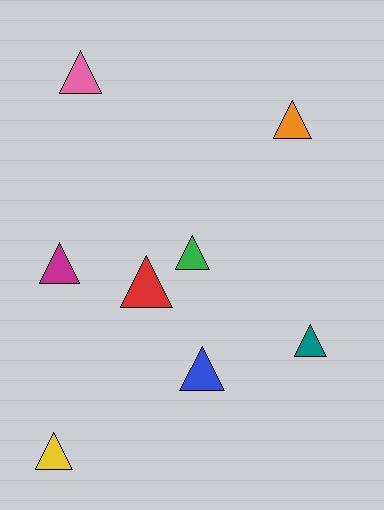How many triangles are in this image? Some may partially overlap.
There are 8 triangles.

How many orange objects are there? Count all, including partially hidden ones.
There is 1 orange object.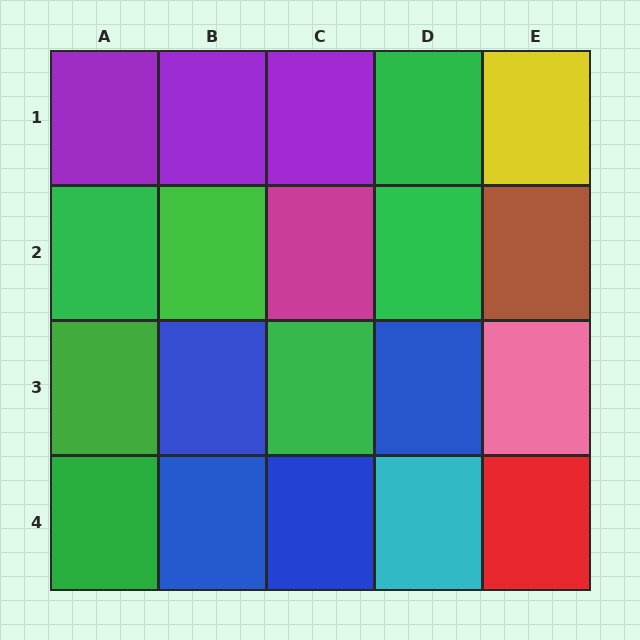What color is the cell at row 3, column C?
Green.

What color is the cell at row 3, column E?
Pink.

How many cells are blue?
4 cells are blue.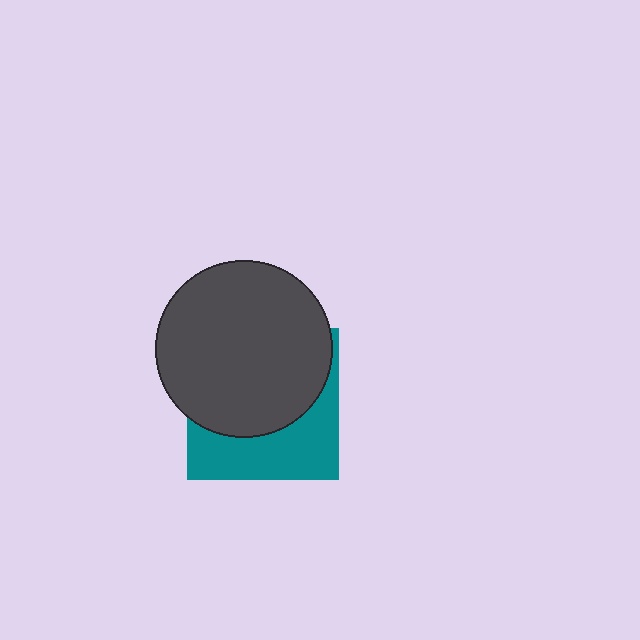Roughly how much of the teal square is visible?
A small part of it is visible (roughly 39%).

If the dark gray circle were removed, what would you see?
You would see the complete teal square.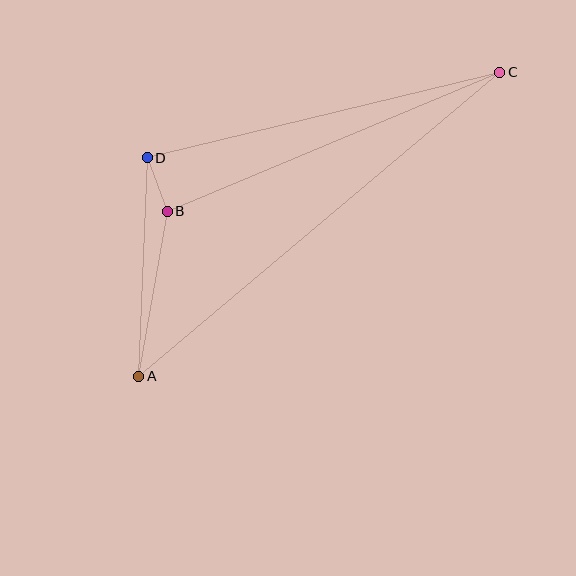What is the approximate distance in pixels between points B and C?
The distance between B and C is approximately 361 pixels.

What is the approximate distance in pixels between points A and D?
The distance between A and D is approximately 219 pixels.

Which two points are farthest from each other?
Points A and C are farthest from each other.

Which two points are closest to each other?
Points B and D are closest to each other.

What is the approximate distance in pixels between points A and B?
The distance between A and B is approximately 168 pixels.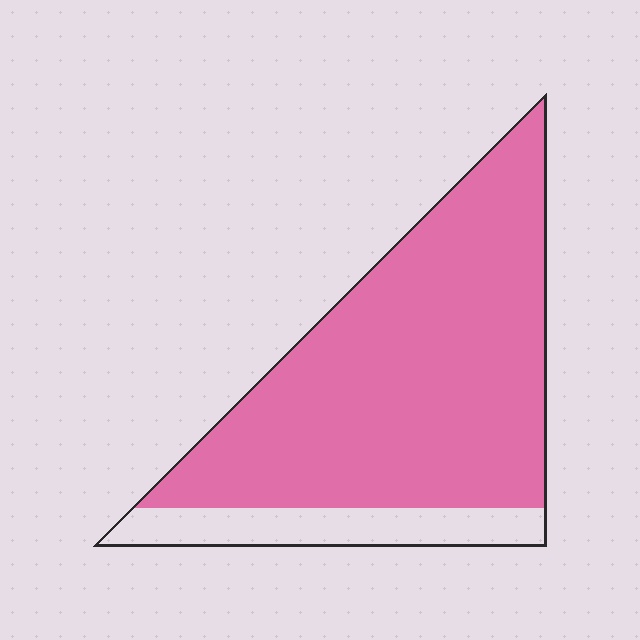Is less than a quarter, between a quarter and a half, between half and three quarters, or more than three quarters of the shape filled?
More than three quarters.